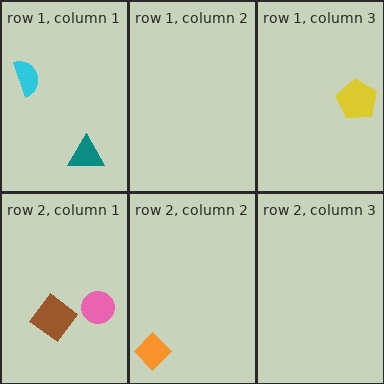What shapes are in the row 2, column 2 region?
The orange diamond.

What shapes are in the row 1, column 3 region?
The yellow pentagon.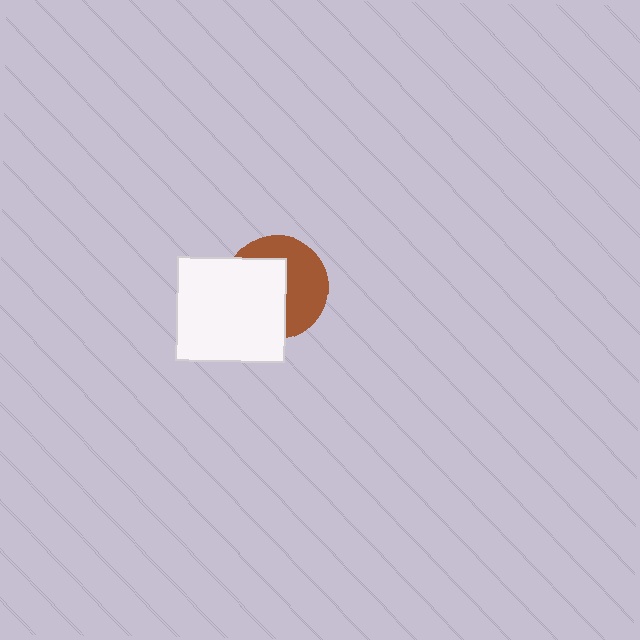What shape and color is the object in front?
The object in front is a white rectangle.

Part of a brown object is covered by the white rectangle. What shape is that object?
It is a circle.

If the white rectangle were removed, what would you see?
You would see the complete brown circle.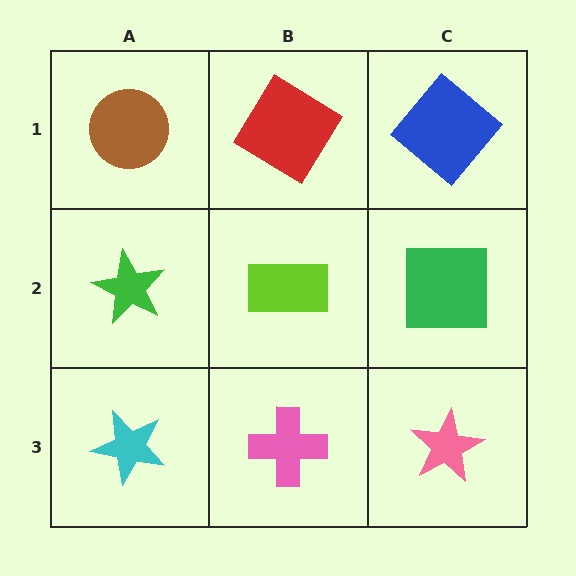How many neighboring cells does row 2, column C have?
3.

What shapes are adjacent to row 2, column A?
A brown circle (row 1, column A), a cyan star (row 3, column A), a lime rectangle (row 2, column B).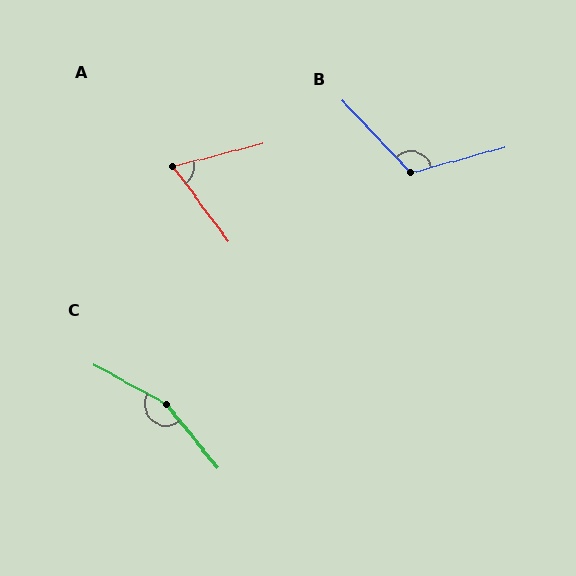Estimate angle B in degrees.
Approximately 118 degrees.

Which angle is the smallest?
A, at approximately 67 degrees.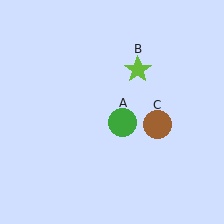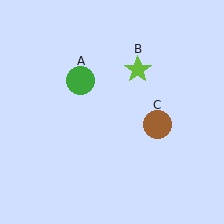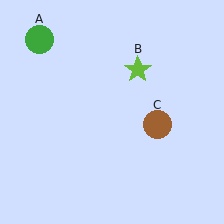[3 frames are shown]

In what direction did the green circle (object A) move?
The green circle (object A) moved up and to the left.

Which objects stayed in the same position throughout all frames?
Lime star (object B) and brown circle (object C) remained stationary.